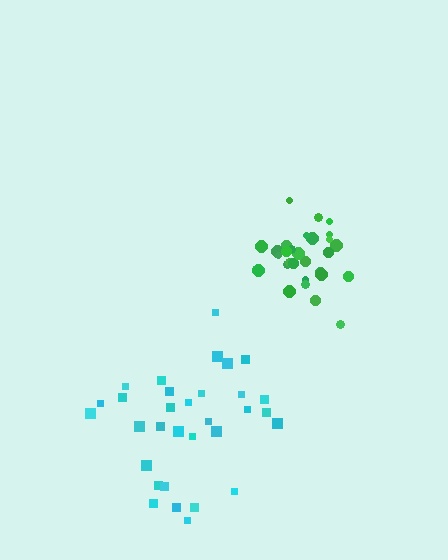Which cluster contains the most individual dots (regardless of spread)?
Cyan (32).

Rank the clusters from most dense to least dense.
green, cyan.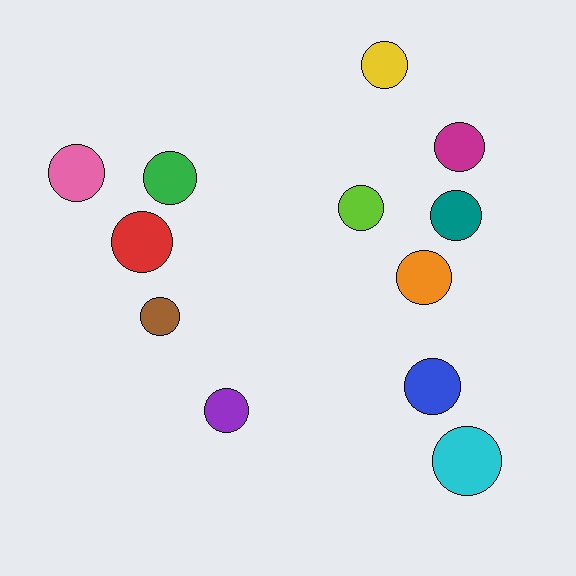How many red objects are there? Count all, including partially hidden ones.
There is 1 red object.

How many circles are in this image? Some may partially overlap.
There are 12 circles.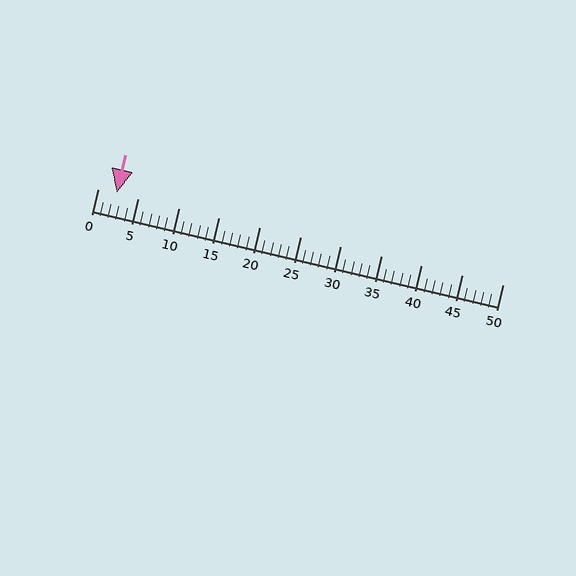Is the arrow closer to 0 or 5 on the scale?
The arrow is closer to 0.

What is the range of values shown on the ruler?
The ruler shows values from 0 to 50.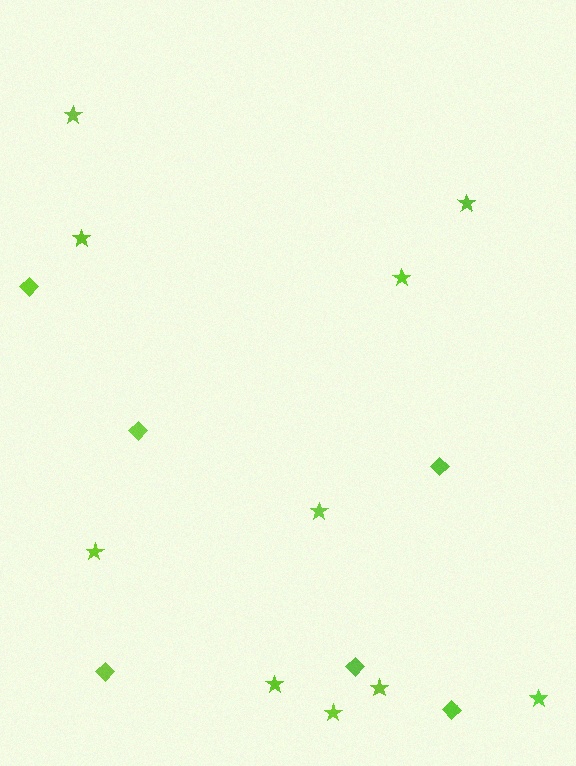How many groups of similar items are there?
There are 2 groups: one group of diamonds (6) and one group of stars (10).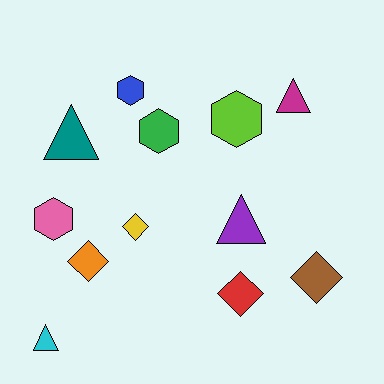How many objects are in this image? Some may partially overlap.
There are 12 objects.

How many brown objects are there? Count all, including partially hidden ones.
There is 1 brown object.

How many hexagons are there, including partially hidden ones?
There are 4 hexagons.